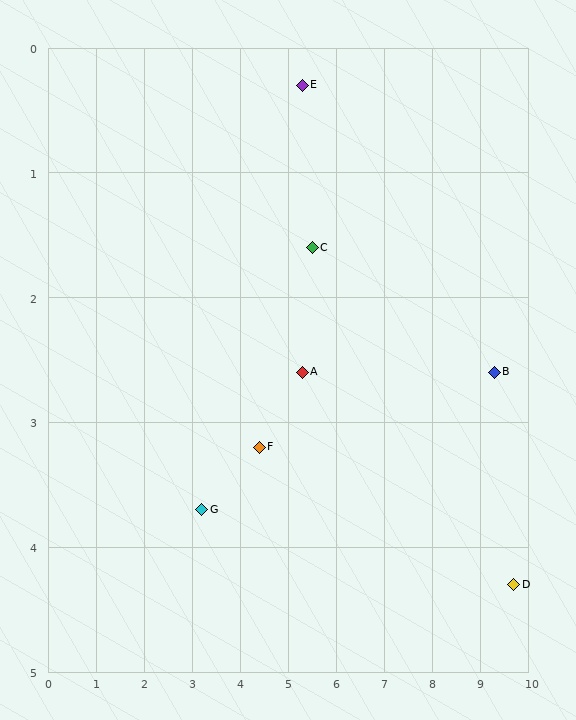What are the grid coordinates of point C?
Point C is at approximately (5.5, 1.6).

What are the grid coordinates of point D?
Point D is at approximately (9.7, 4.3).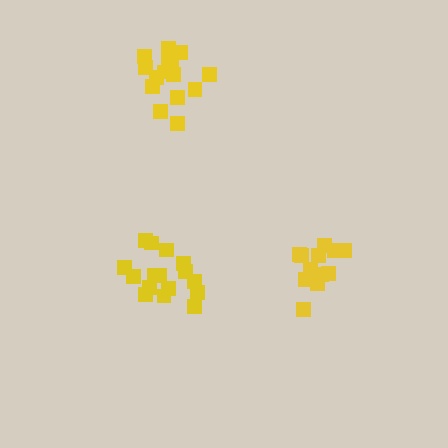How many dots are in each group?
Group 1: 13 dots, Group 2: 15 dots, Group 3: 16 dots (44 total).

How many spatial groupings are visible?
There are 3 spatial groupings.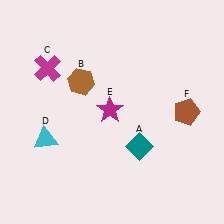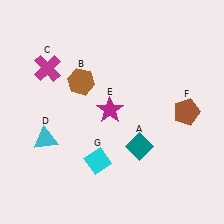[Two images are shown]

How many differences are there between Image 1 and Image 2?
There is 1 difference between the two images.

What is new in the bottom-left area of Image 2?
A cyan diamond (G) was added in the bottom-left area of Image 2.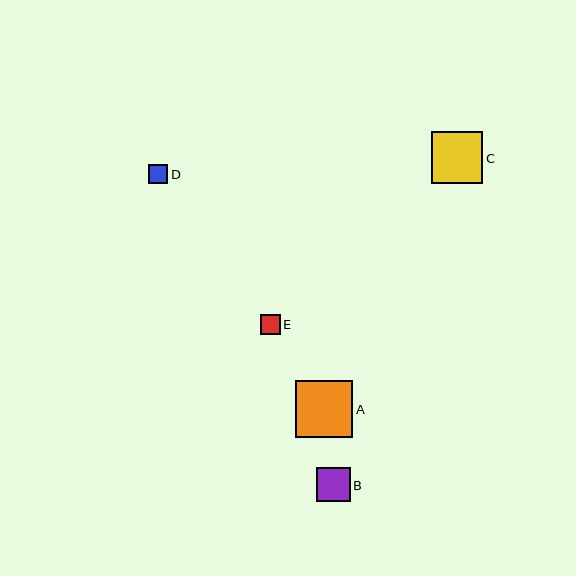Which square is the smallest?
Square D is the smallest with a size of approximately 19 pixels.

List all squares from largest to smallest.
From largest to smallest: A, C, B, E, D.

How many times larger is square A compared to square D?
Square A is approximately 3.0 times the size of square D.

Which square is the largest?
Square A is the largest with a size of approximately 57 pixels.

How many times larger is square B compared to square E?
Square B is approximately 1.7 times the size of square E.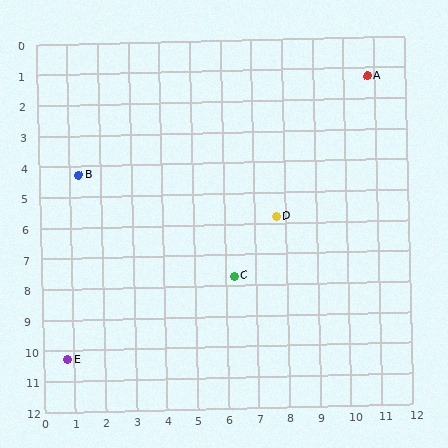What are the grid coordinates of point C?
Point C is at approximately (6.3, 7.7).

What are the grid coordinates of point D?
Point D is at approximately (7.7, 5.8).